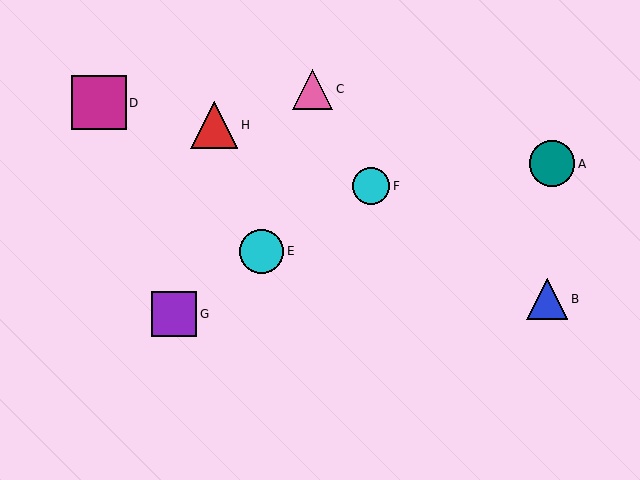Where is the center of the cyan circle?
The center of the cyan circle is at (371, 186).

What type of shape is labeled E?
Shape E is a cyan circle.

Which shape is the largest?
The magenta square (labeled D) is the largest.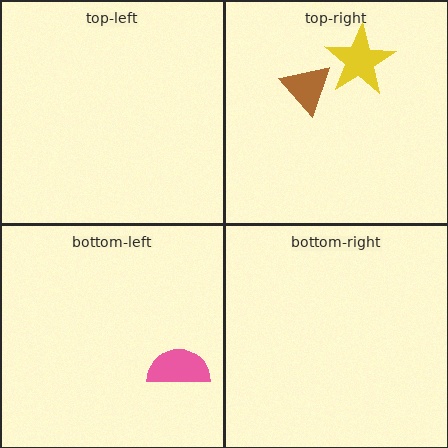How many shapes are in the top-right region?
2.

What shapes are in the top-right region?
The yellow star, the brown triangle.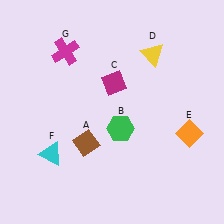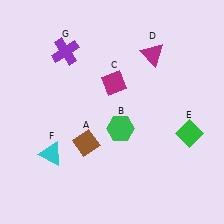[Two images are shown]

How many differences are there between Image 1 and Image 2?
There are 3 differences between the two images.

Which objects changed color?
D changed from yellow to magenta. E changed from orange to green. G changed from magenta to purple.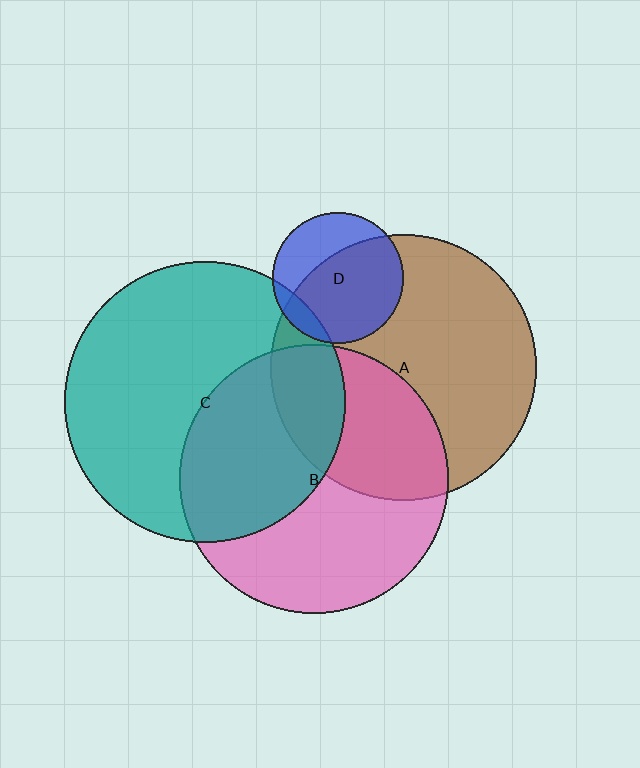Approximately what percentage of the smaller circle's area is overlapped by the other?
Approximately 40%.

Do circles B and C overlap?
Yes.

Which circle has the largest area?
Circle C (teal).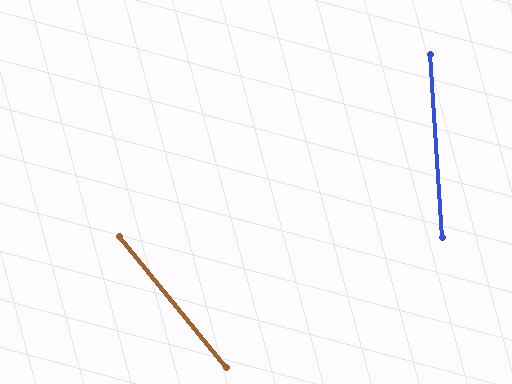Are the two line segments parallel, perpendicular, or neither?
Neither parallel nor perpendicular — they differ by about 35°.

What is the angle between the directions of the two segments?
Approximately 35 degrees.